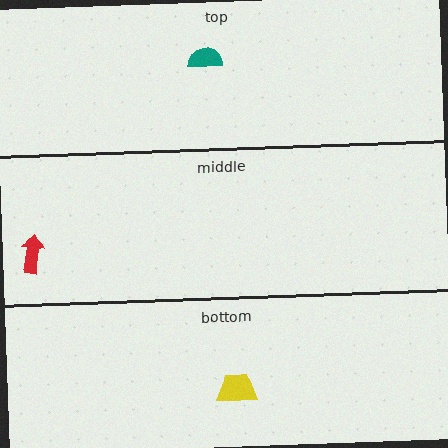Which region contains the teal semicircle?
The top region.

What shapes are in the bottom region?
The yellow trapezoid.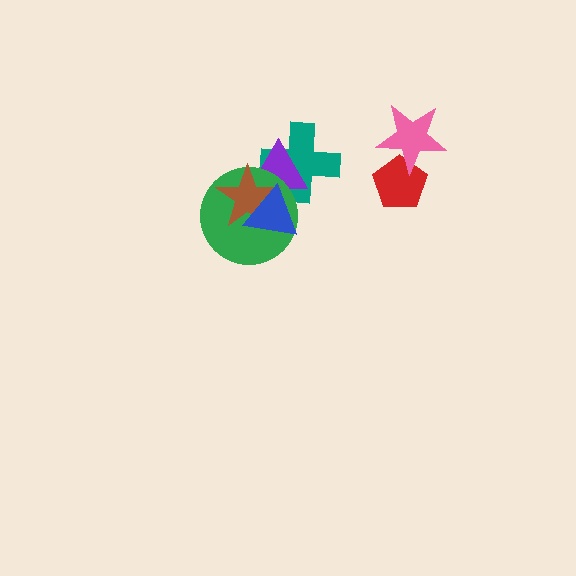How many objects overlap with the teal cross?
4 objects overlap with the teal cross.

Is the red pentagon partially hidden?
Yes, it is partially covered by another shape.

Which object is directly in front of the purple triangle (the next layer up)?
The green circle is directly in front of the purple triangle.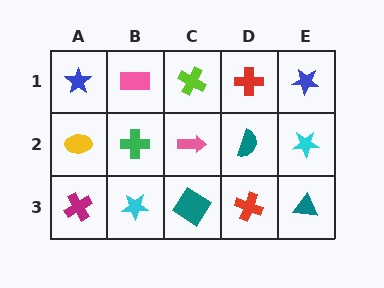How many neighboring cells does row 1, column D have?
3.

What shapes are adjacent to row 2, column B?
A pink rectangle (row 1, column B), a cyan star (row 3, column B), a yellow ellipse (row 2, column A), a pink arrow (row 2, column C).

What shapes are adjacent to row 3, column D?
A teal semicircle (row 2, column D), a teal diamond (row 3, column C), a teal triangle (row 3, column E).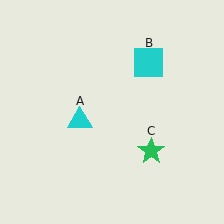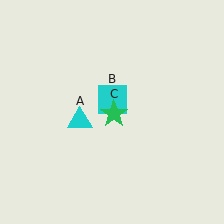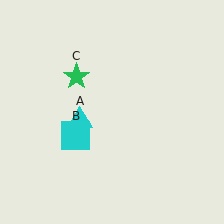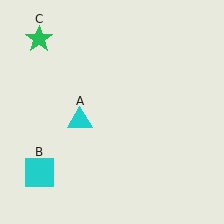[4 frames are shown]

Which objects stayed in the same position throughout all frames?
Cyan triangle (object A) remained stationary.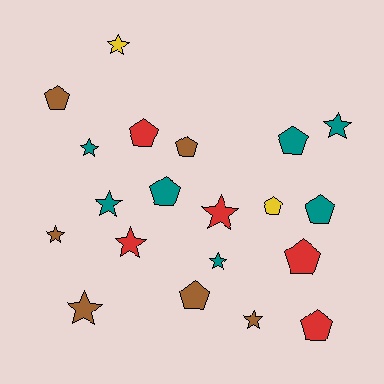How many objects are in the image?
There are 20 objects.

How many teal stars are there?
There are 4 teal stars.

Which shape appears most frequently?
Star, with 10 objects.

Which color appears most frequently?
Teal, with 7 objects.